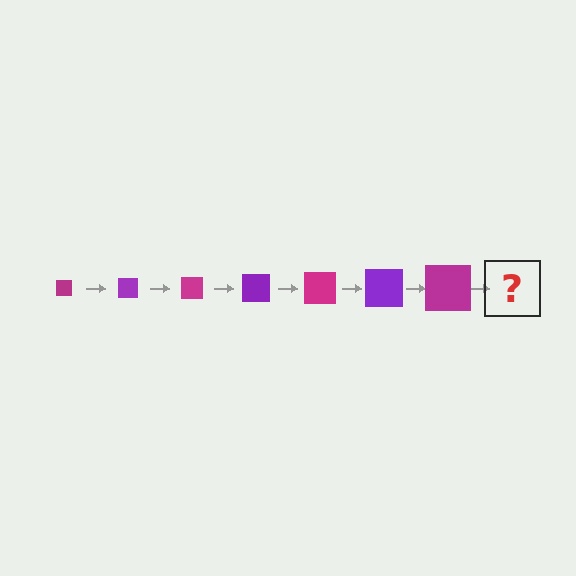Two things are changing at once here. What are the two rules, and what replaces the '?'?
The two rules are that the square grows larger each step and the color cycles through magenta and purple. The '?' should be a purple square, larger than the previous one.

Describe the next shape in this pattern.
It should be a purple square, larger than the previous one.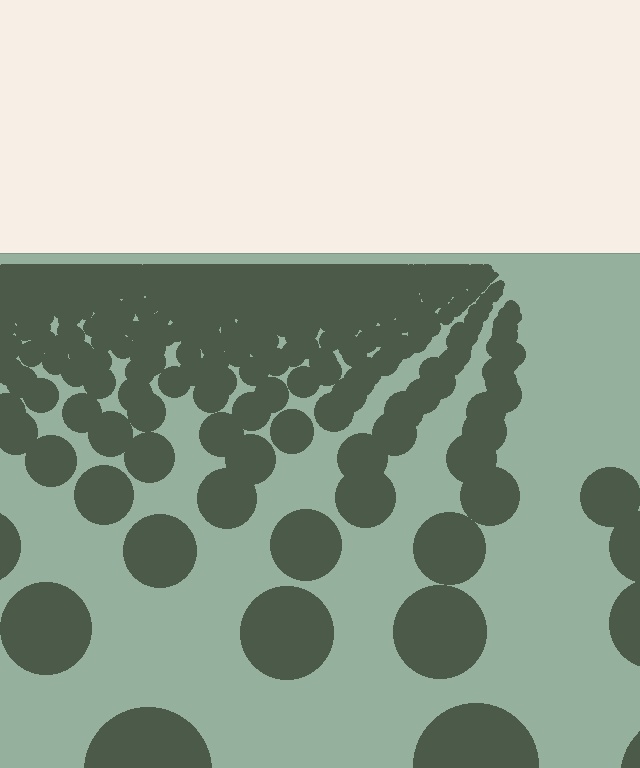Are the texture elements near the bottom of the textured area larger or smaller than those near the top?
Larger. Near the bottom, elements are closer to the viewer and appear at a bigger on-screen size.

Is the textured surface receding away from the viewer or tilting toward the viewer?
The surface is receding away from the viewer. Texture elements get smaller and denser toward the top.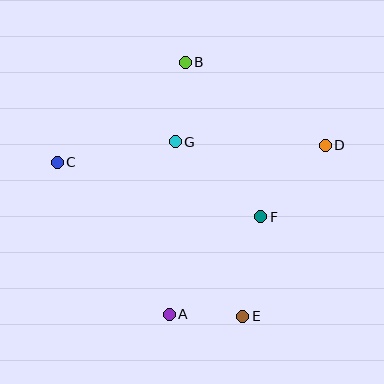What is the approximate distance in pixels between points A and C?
The distance between A and C is approximately 189 pixels.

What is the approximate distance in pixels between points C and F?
The distance between C and F is approximately 211 pixels.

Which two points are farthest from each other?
Points C and D are farthest from each other.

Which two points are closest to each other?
Points A and E are closest to each other.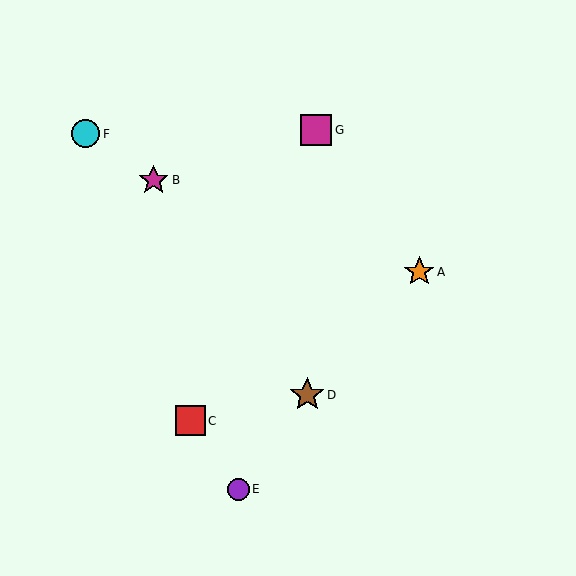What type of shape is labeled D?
Shape D is a brown star.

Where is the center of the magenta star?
The center of the magenta star is at (154, 180).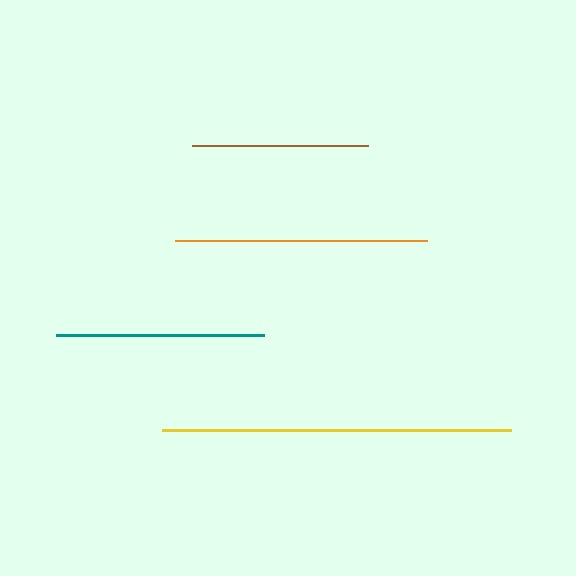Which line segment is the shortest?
The brown line is the shortest at approximately 176 pixels.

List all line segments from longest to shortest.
From longest to shortest: yellow, orange, teal, brown.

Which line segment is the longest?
The yellow line is the longest at approximately 349 pixels.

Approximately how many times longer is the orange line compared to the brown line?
The orange line is approximately 1.4 times the length of the brown line.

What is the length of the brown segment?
The brown segment is approximately 176 pixels long.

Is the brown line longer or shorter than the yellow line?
The yellow line is longer than the brown line.